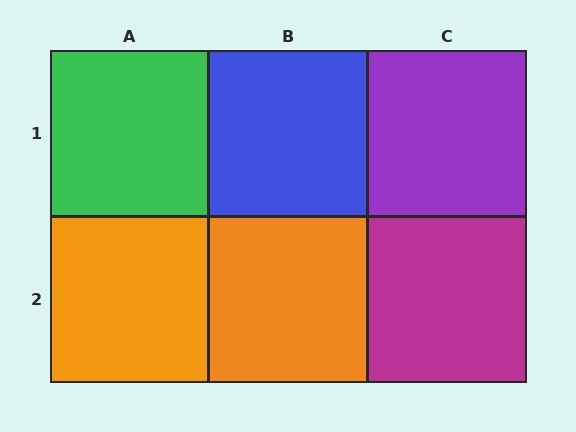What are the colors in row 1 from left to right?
Green, blue, purple.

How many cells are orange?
2 cells are orange.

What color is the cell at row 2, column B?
Orange.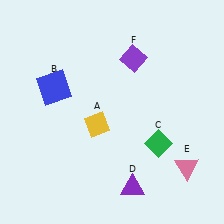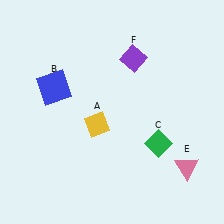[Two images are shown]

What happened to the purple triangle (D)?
The purple triangle (D) was removed in Image 2. It was in the bottom-right area of Image 1.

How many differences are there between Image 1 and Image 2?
There is 1 difference between the two images.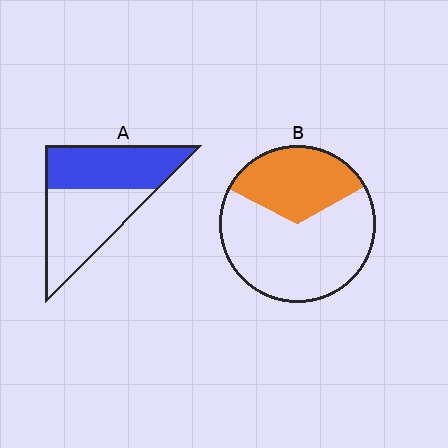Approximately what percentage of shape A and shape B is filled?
A is approximately 50% and B is approximately 35%.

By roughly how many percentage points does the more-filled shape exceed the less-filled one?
By roughly 15 percentage points (A over B).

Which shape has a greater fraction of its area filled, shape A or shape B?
Shape A.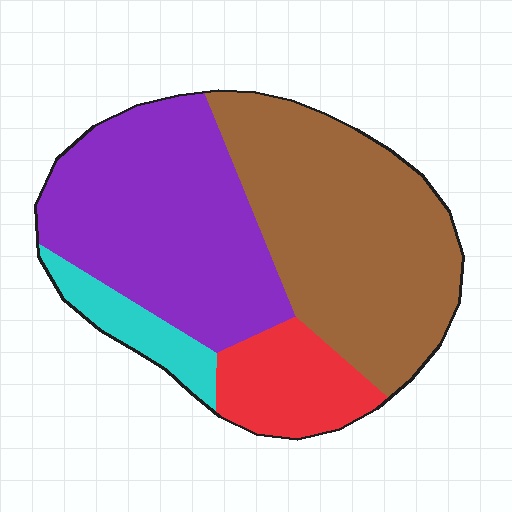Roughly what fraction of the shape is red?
Red covers 13% of the shape.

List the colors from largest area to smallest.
From largest to smallest: brown, purple, red, cyan.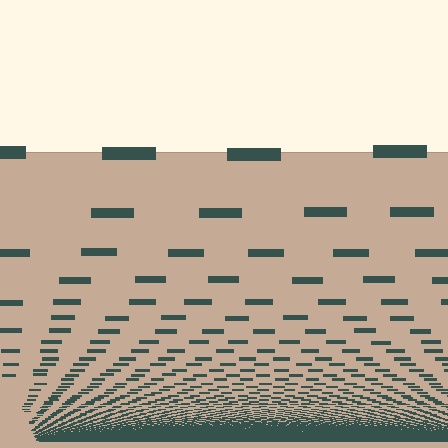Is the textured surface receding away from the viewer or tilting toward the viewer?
The surface appears to tilt toward the viewer. Texture elements get larger and sparser toward the top.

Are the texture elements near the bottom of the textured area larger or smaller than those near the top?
Smaller. The gradient is inverted — elements near the bottom are smaller and denser.